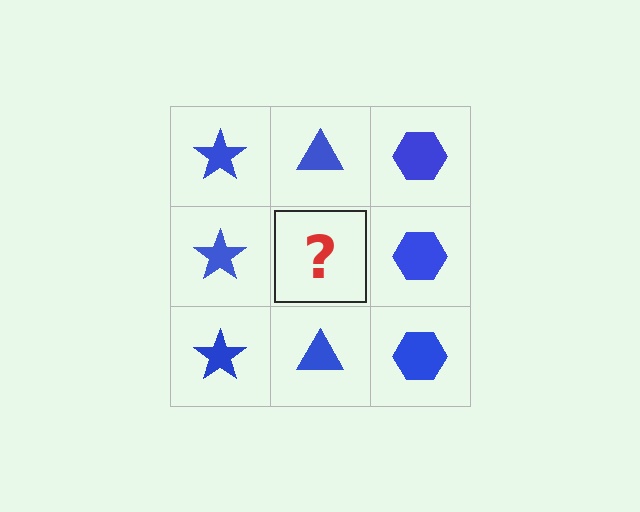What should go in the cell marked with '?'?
The missing cell should contain a blue triangle.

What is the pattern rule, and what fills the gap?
The rule is that each column has a consistent shape. The gap should be filled with a blue triangle.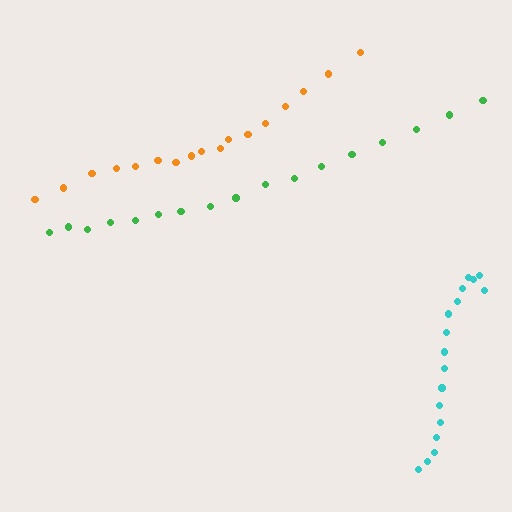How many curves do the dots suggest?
There are 3 distinct paths.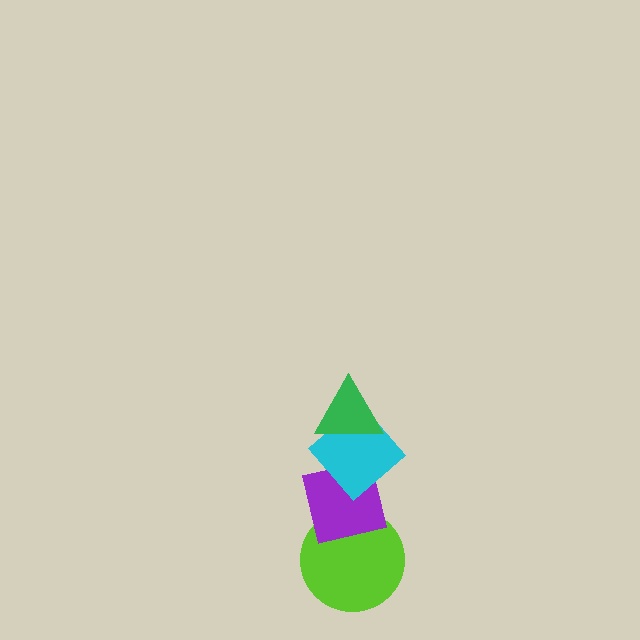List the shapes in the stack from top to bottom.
From top to bottom: the green triangle, the cyan diamond, the purple square, the lime circle.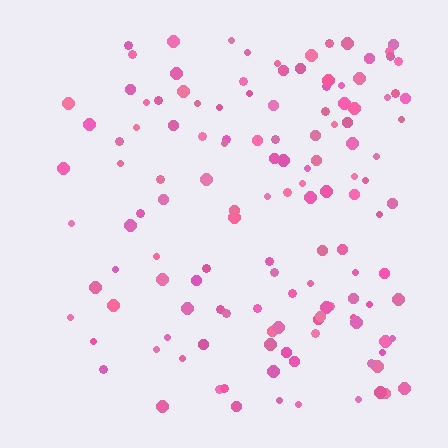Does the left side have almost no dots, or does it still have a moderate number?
Still a moderate number, just noticeably fewer than the right.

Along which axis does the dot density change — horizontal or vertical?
Horizontal.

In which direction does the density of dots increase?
From left to right, with the right side densest.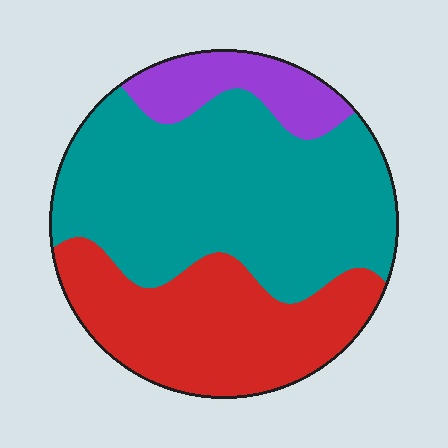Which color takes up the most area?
Teal, at roughly 55%.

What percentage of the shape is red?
Red takes up about one third (1/3) of the shape.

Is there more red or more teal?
Teal.